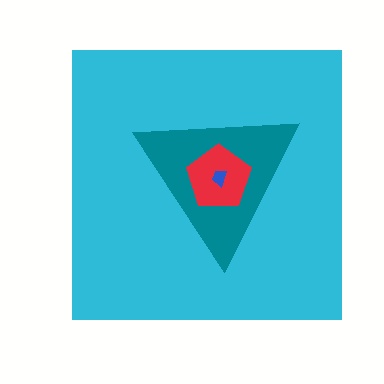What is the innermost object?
The blue trapezoid.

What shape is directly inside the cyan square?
The teal triangle.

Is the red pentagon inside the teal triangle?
Yes.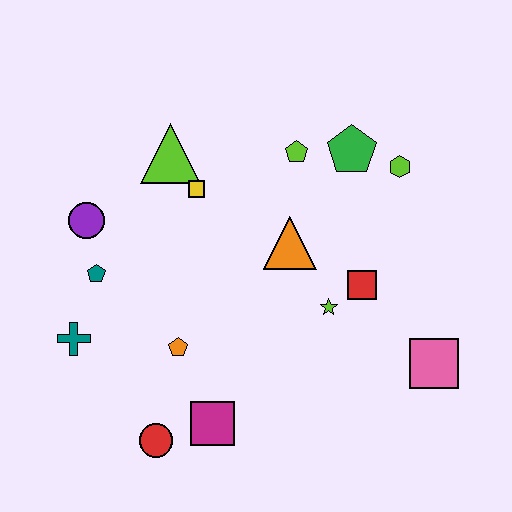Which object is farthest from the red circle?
The lime hexagon is farthest from the red circle.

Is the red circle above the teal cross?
No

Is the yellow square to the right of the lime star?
No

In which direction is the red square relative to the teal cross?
The red square is to the right of the teal cross.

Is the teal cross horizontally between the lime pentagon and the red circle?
No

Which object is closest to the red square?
The lime star is closest to the red square.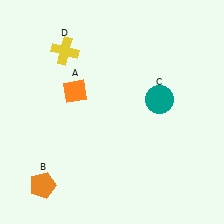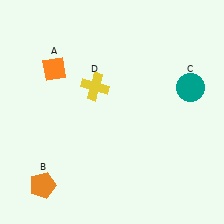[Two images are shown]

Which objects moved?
The objects that moved are: the orange diamond (A), the teal circle (C), the yellow cross (D).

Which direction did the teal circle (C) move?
The teal circle (C) moved right.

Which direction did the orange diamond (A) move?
The orange diamond (A) moved up.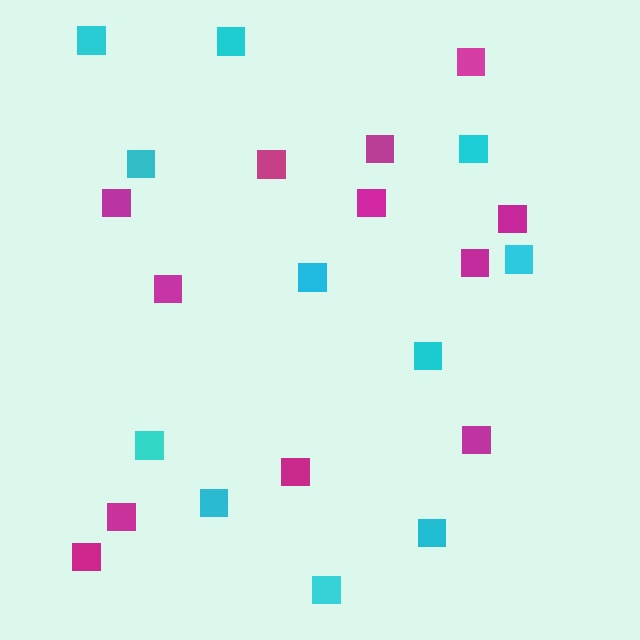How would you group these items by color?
There are 2 groups: one group of magenta squares (12) and one group of cyan squares (11).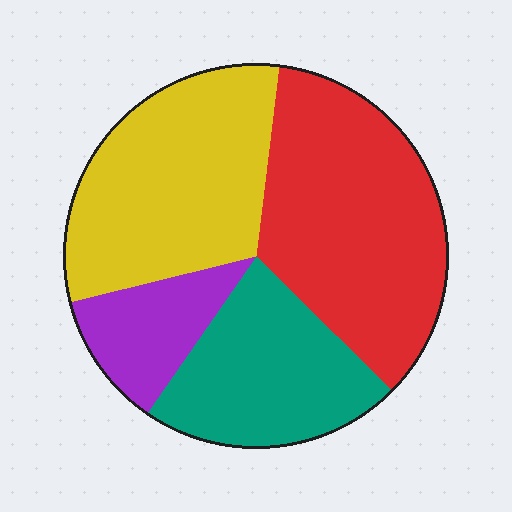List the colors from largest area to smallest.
From largest to smallest: red, yellow, teal, purple.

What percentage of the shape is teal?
Teal takes up about one fifth (1/5) of the shape.